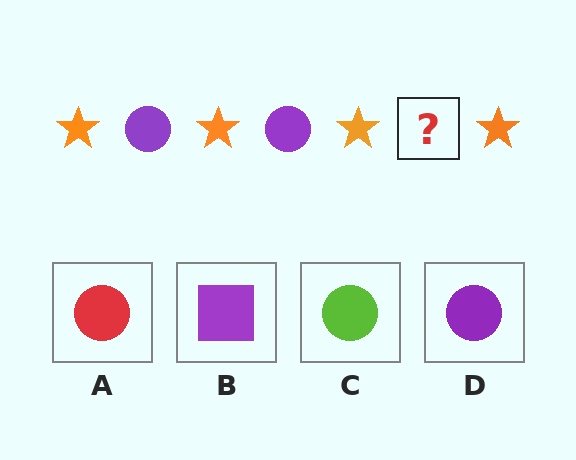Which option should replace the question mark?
Option D.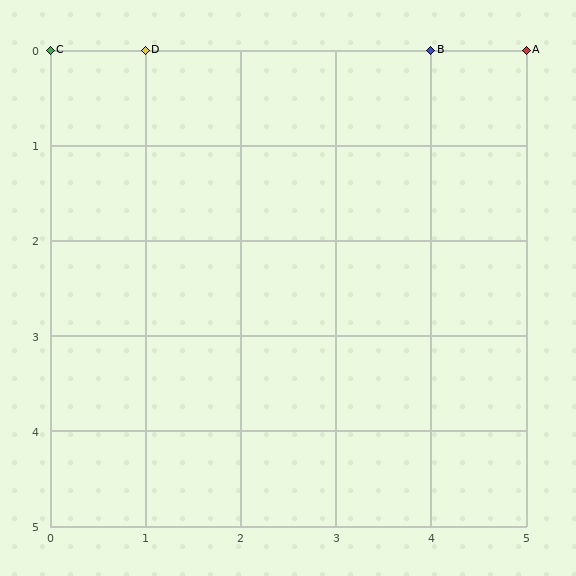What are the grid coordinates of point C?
Point C is at grid coordinates (0, 0).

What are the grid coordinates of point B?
Point B is at grid coordinates (4, 0).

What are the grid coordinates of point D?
Point D is at grid coordinates (1, 0).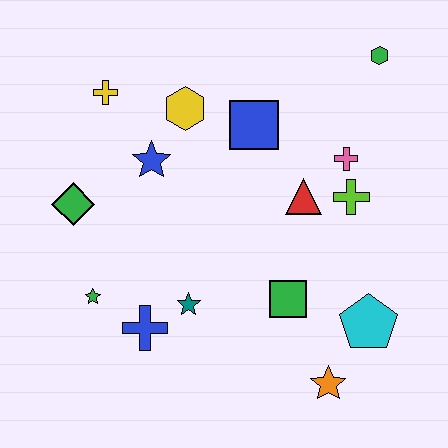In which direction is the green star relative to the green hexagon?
The green star is to the left of the green hexagon.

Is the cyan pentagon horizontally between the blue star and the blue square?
No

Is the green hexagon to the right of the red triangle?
Yes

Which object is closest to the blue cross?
The teal star is closest to the blue cross.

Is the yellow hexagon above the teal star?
Yes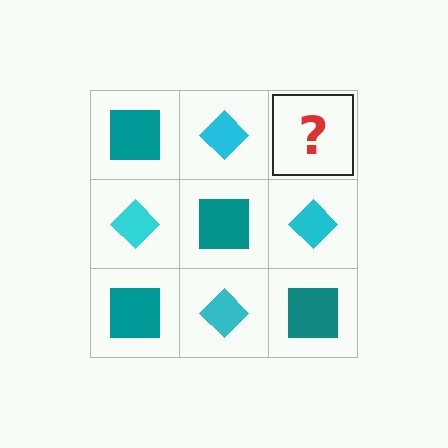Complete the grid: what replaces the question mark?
The question mark should be replaced with a teal square.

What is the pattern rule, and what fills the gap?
The rule is that it alternates teal square and cyan diamond in a checkerboard pattern. The gap should be filled with a teal square.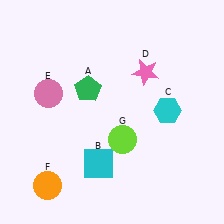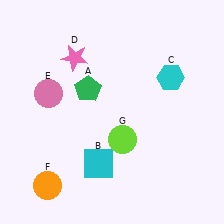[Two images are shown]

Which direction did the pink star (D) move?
The pink star (D) moved left.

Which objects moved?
The objects that moved are: the cyan hexagon (C), the pink star (D).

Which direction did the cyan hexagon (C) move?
The cyan hexagon (C) moved up.